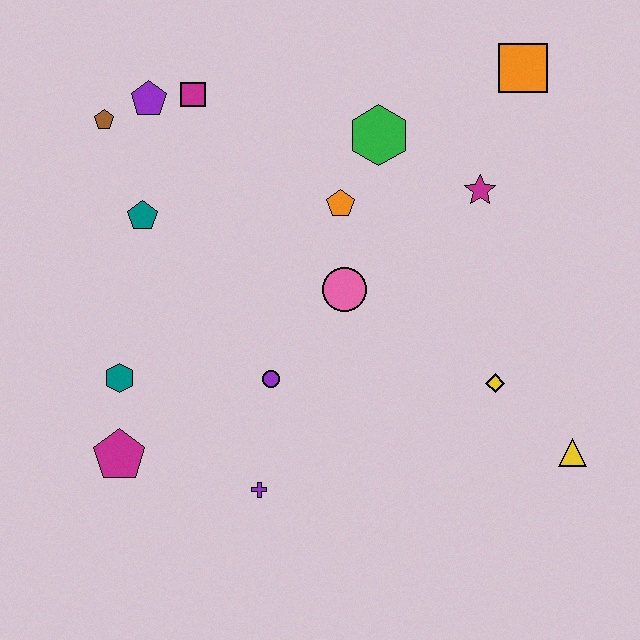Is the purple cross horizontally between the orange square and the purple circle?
No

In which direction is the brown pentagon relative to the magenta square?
The brown pentagon is to the left of the magenta square.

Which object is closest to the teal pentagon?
The brown pentagon is closest to the teal pentagon.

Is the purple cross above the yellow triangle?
No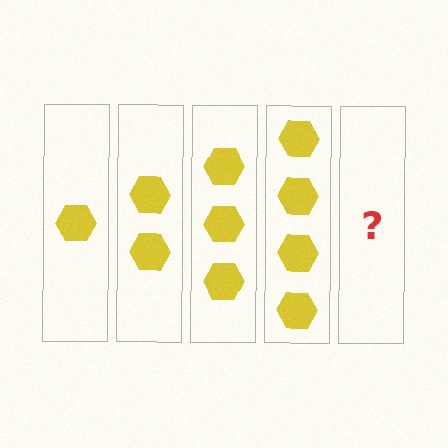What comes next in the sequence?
The next element should be 5 hexagons.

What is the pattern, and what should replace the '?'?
The pattern is that each step adds one more hexagon. The '?' should be 5 hexagons.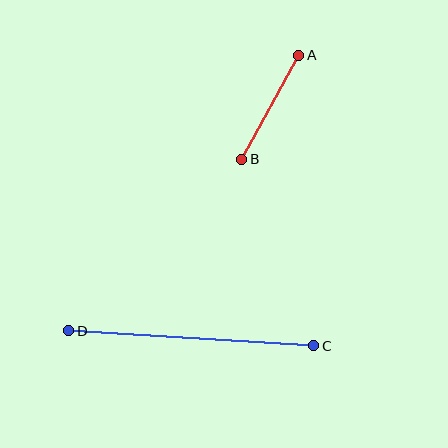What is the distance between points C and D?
The distance is approximately 246 pixels.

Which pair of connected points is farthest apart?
Points C and D are farthest apart.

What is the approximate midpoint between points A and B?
The midpoint is at approximately (270, 107) pixels.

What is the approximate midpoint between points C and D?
The midpoint is at approximately (191, 338) pixels.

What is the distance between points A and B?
The distance is approximately 119 pixels.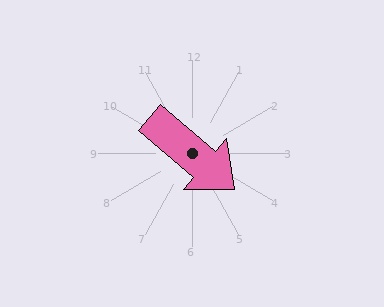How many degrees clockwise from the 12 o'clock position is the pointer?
Approximately 130 degrees.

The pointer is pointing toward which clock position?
Roughly 4 o'clock.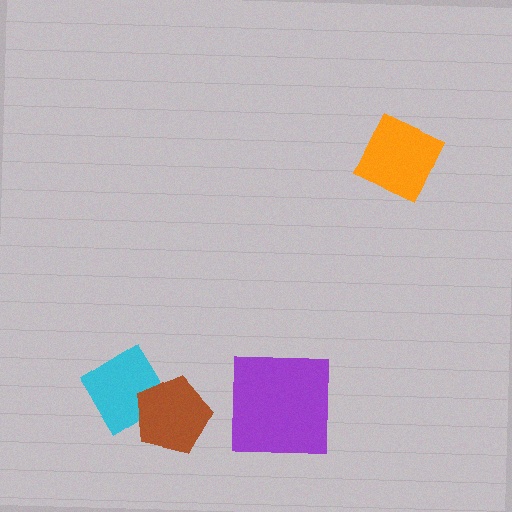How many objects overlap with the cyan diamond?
1 object overlaps with the cyan diamond.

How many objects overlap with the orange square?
0 objects overlap with the orange square.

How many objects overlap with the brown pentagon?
1 object overlaps with the brown pentagon.